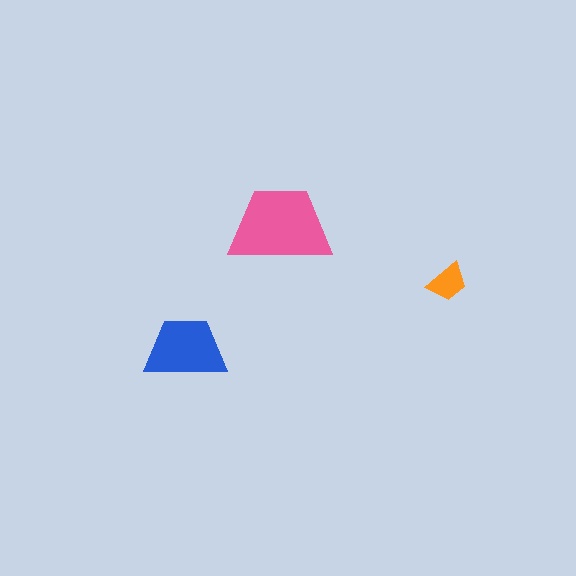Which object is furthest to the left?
The blue trapezoid is leftmost.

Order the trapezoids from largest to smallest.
the pink one, the blue one, the orange one.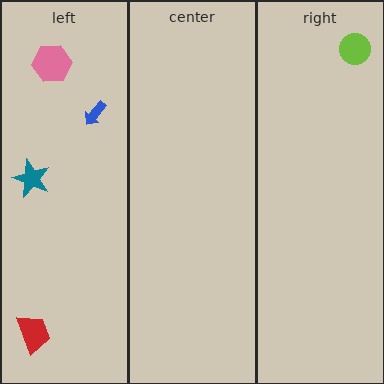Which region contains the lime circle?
The right region.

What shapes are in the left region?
The teal star, the pink hexagon, the red trapezoid, the blue arrow.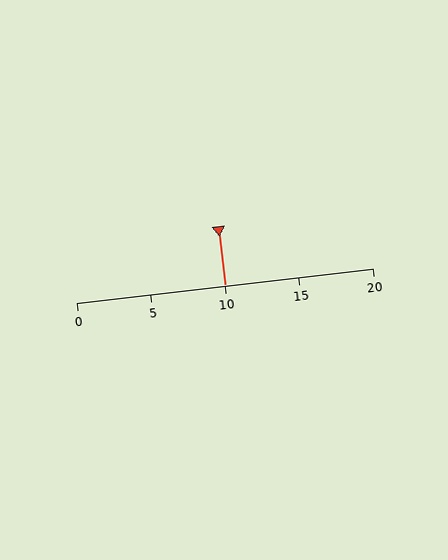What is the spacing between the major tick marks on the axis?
The major ticks are spaced 5 apart.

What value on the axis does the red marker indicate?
The marker indicates approximately 10.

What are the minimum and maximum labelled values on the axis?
The axis runs from 0 to 20.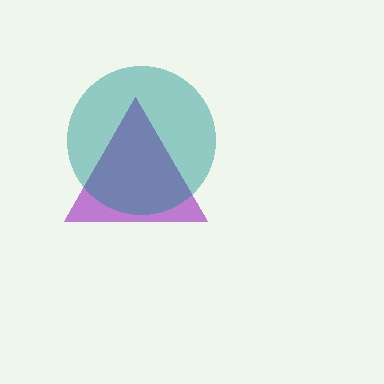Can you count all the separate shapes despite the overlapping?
Yes, there are 2 separate shapes.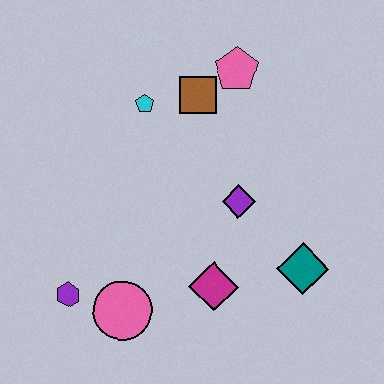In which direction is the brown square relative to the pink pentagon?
The brown square is to the left of the pink pentagon.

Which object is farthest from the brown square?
The purple hexagon is farthest from the brown square.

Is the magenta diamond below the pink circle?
No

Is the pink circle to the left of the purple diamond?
Yes